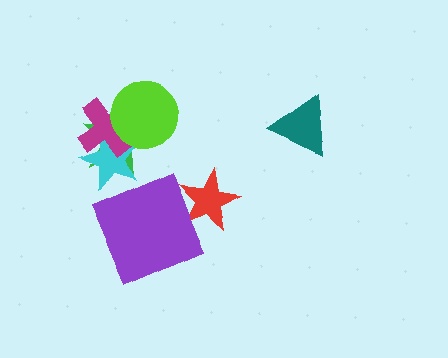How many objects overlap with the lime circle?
3 objects overlap with the lime circle.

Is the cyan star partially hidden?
Yes, it is partially covered by another shape.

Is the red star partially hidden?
Yes, it is partially covered by another shape.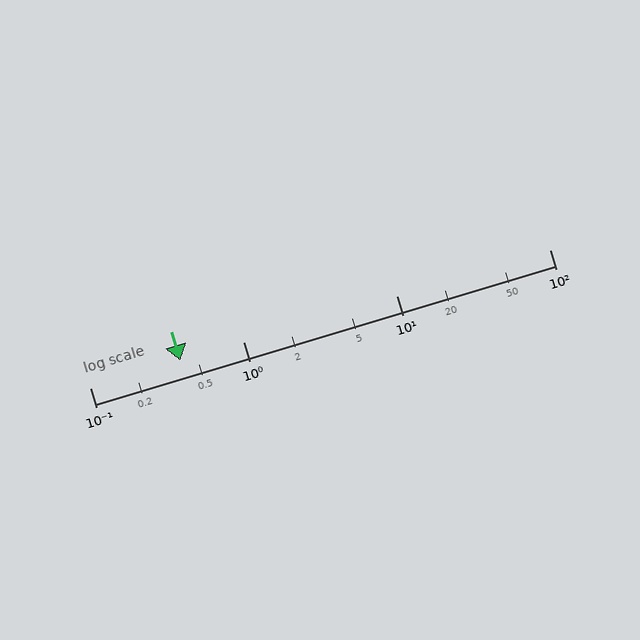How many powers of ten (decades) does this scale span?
The scale spans 3 decades, from 0.1 to 100.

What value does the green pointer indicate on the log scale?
The pointer indicates approximately 0.39.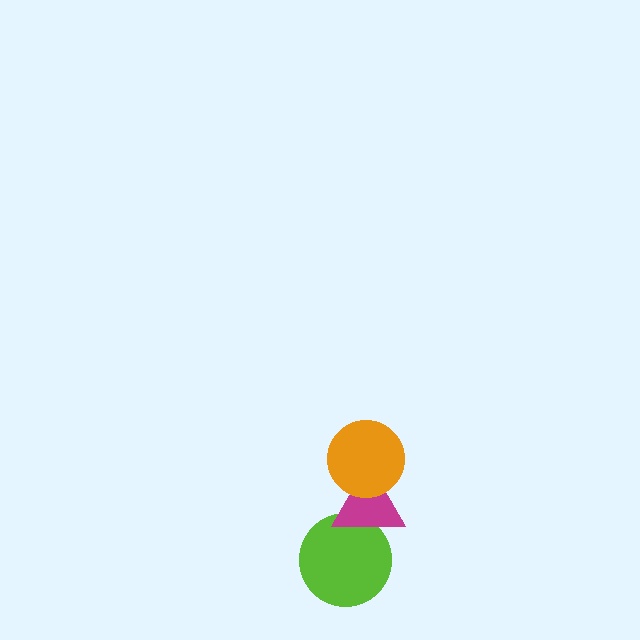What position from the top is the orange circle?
The orange circle is 1st from the top.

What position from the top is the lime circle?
The lime circle is 3rd from the top.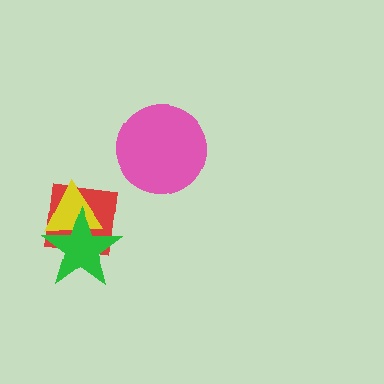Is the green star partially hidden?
No, no other shape covers it.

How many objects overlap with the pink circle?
0 objects overlap with the pink circle.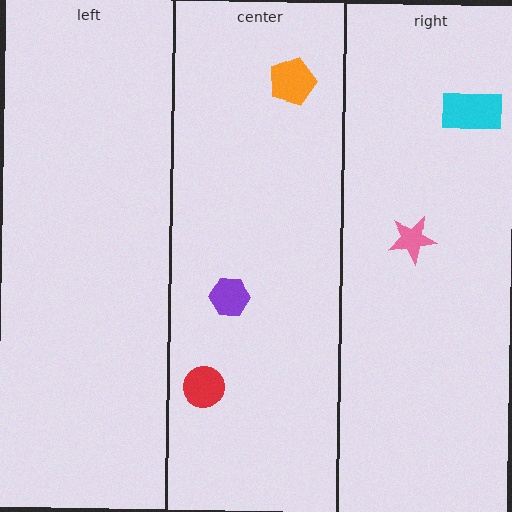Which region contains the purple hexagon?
The center region.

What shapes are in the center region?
The purple hexagon, the red circle, the orange pentagon.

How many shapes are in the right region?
2.